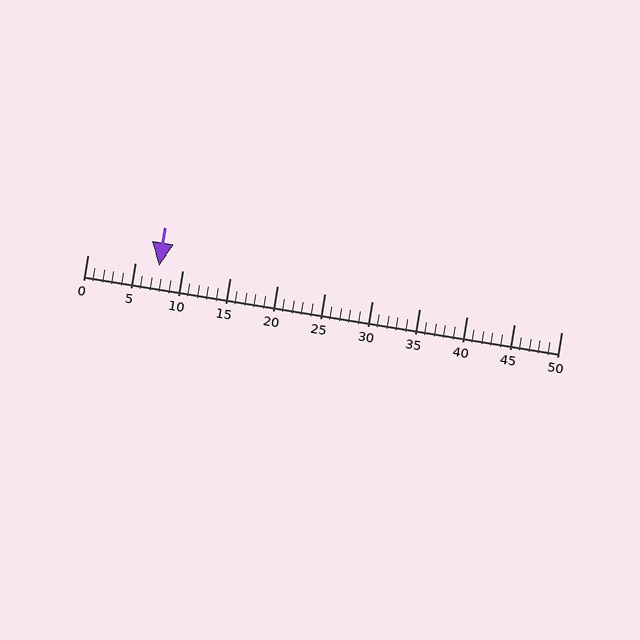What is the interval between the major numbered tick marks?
The major tick marks are spaced 5 units apart.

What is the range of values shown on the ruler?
The ruler shows values from 0 to 50.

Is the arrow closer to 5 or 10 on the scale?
The arrow is closer to 10.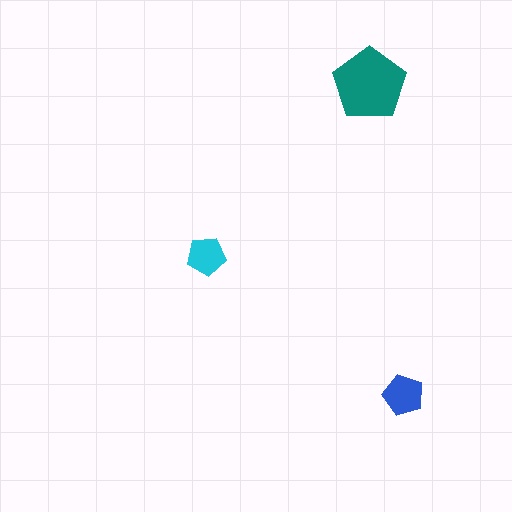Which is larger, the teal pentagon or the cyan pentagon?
The teal one.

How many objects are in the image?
There are 3 objects in the image.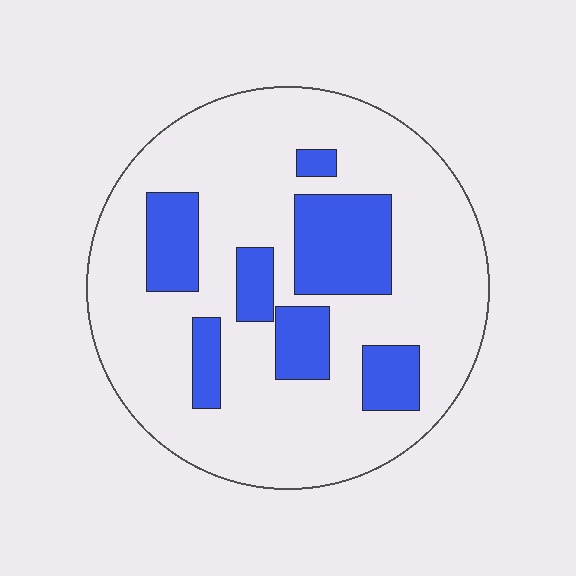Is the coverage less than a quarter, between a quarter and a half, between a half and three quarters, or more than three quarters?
Less than a quarter.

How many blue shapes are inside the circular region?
7.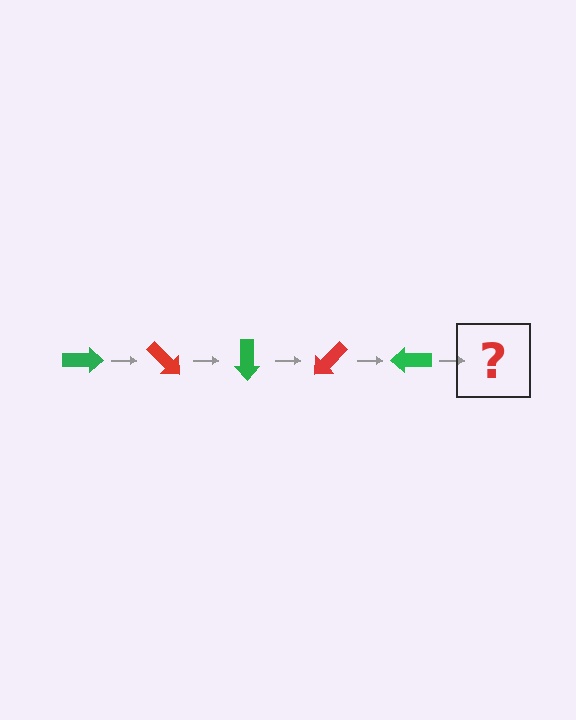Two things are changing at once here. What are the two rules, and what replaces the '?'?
The two rules are that it rotates 45 degrees each step and the color cycles through green and red. The '?' should be a red arrow, rotated 225 degrees from the start.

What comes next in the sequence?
The next element should be a red arrow, rotated 225 degrees from the start.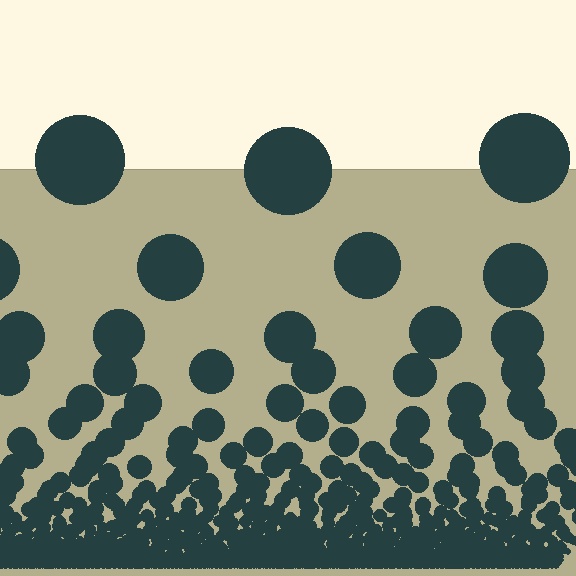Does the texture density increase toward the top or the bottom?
Density increases toward the bottom.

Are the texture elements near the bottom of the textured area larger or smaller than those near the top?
Smaller. The gradient is inverted — elements near the bottom are smaller and denser.